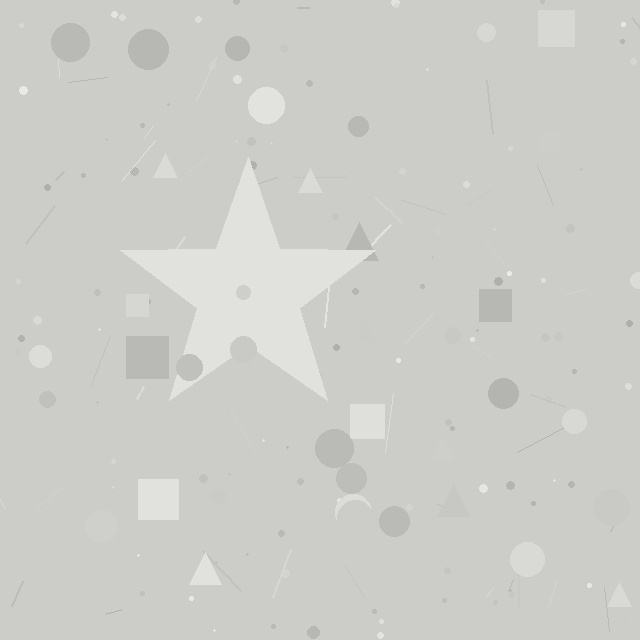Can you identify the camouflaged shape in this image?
The camouflaged shape is a star.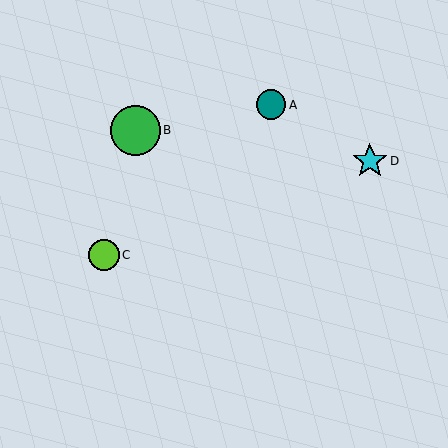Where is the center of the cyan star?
The center of the cyan star is at (370, 161).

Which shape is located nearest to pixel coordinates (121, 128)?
The green circle (labeled B) at (135, 130) is nearest to that location.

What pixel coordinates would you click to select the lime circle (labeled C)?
Click at (104, 255) to select the lime circle C.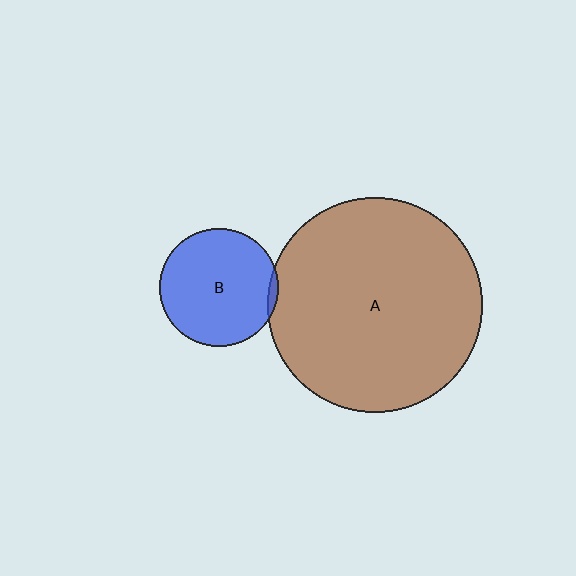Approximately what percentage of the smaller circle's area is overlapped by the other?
Approximately 5%.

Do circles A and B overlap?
Yes.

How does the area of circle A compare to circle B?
Approximately 3.3 times.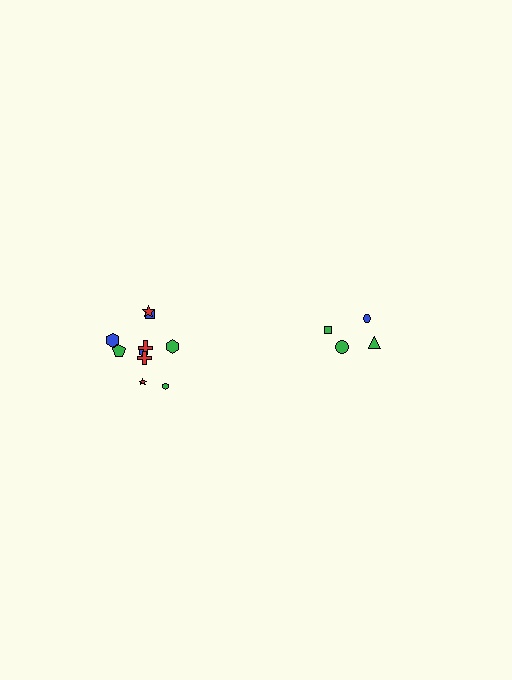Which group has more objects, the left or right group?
The left group.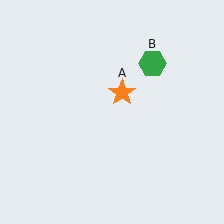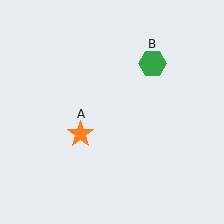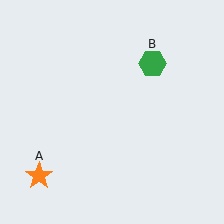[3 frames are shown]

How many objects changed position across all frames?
1 object changed position: orange star (object A).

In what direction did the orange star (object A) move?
The orange star (object A) moved down and to the left.